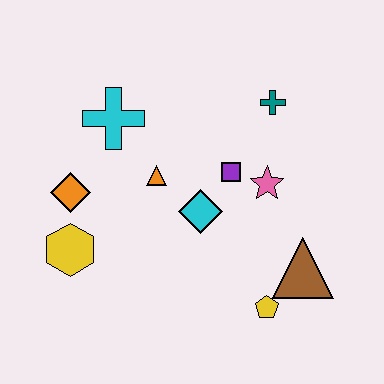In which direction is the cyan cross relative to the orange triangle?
The cyan cross is above the orange triangle.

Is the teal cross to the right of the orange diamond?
Yes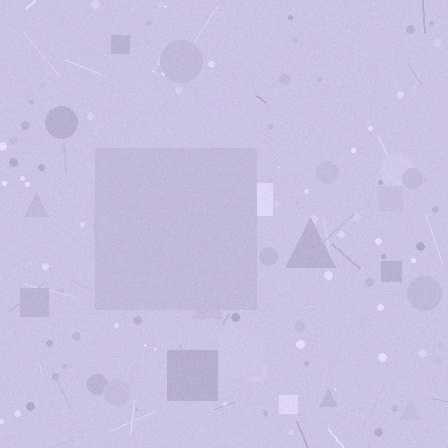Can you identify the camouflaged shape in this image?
The camouflaged shape is a square.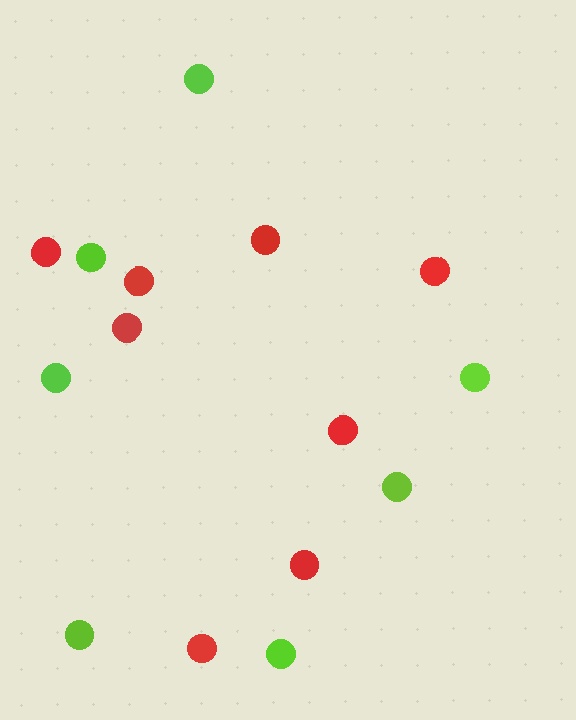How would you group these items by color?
There are 2 groups: one group of lime circles (7) and one group of red circles (8).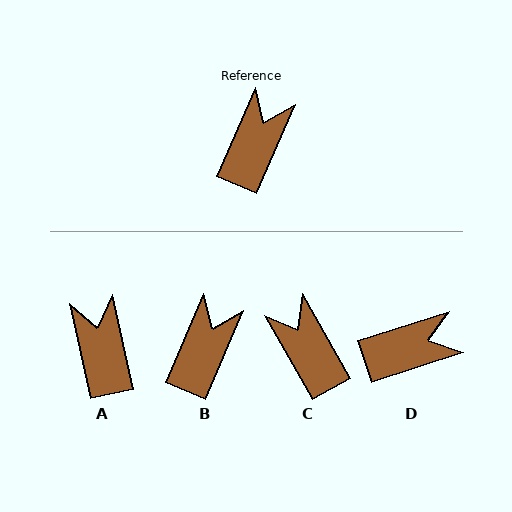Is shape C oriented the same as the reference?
No, it is off by about 53 degrees.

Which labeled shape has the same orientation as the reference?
B.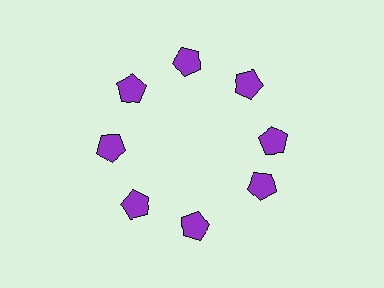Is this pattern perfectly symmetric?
No. The 8 purple pentagons are arranged in a ring, but one element near the 4 o'clock position is rotated out of alignment along the ring, breaking the 8-fold rotational symmetry.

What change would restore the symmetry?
The symmetry would be restored by rotating it back into even spacing with its neighbors so that all 8 pentagons sit at equal angles and equal distance from the center.